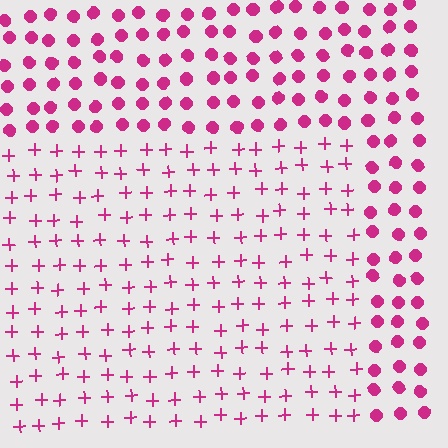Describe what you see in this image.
The image is filled with small magenta elements arranged in a uniform grid. A rectangle-shaped region contains plus signs, while the surrounding area contains circles. The boundary is defined purely by the change in element shape.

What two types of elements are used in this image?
The image uses plus signs inside the rectangle region and circles outside it.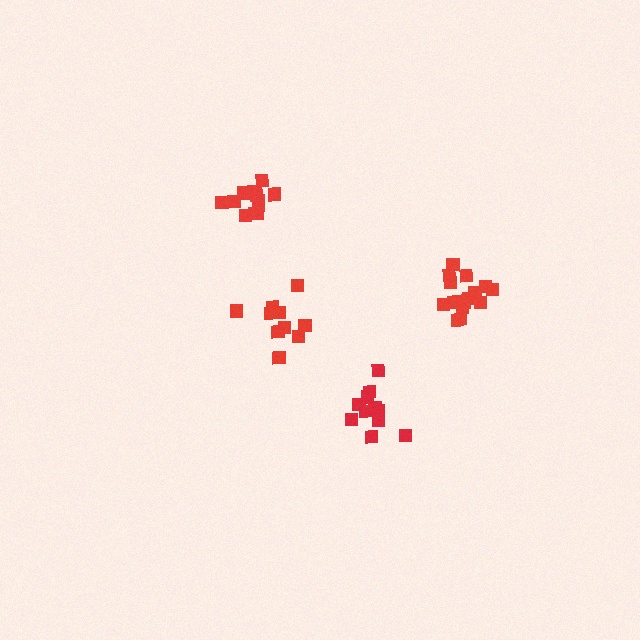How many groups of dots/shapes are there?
There are 4 groups.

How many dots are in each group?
Group 1: 11 dots, Group 2: 11 dots, Group 3: 16 dots, Group 4: 13 dots (51 total).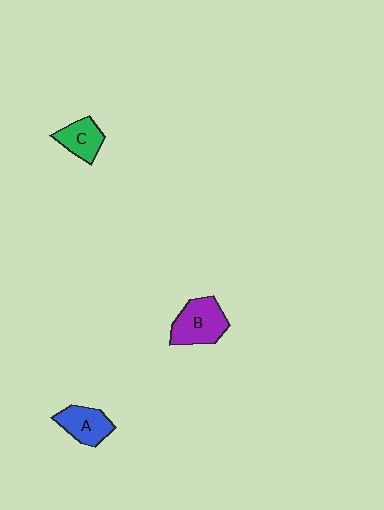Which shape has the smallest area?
Shape C (green).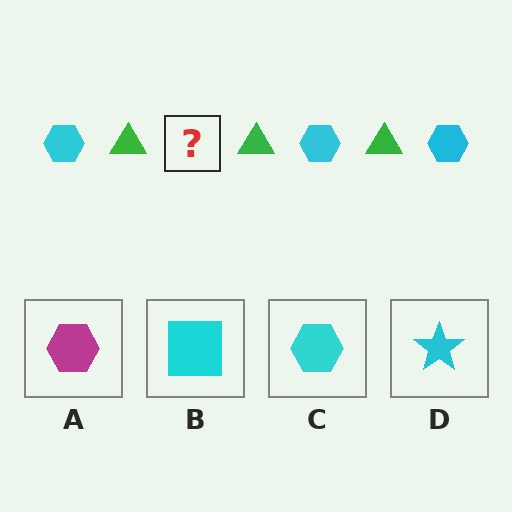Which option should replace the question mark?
Option C.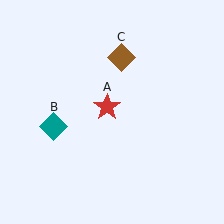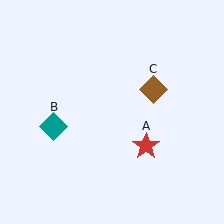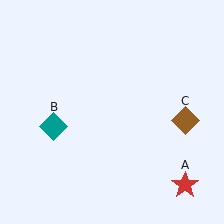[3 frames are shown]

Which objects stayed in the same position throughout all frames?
Teal diamond (object B) remained stationary.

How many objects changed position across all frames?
2 objects changed position: red star (object A), brown diamond (object C).